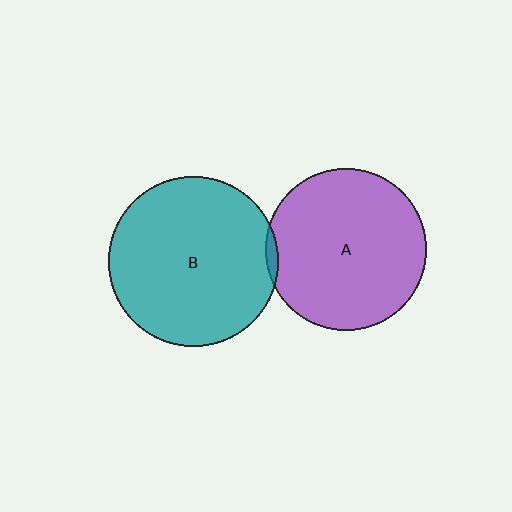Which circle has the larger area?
Circle B (teal).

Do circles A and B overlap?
Yes.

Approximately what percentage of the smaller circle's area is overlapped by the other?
Approximately 5%.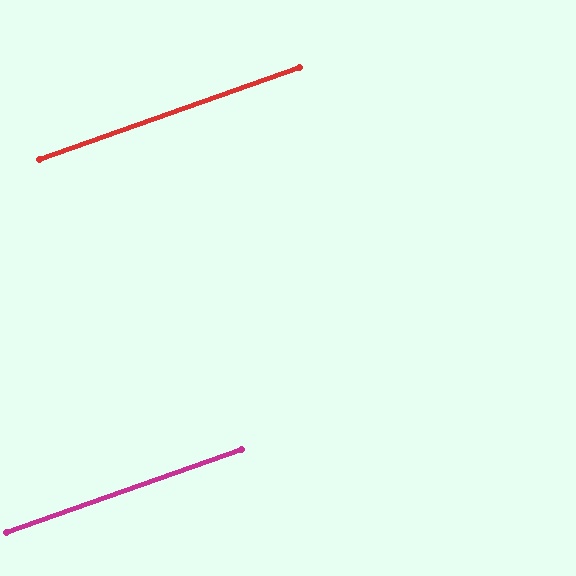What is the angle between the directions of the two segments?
Approximately 0 degrees.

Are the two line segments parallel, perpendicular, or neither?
Parallel — their directions differ by only 0.1°.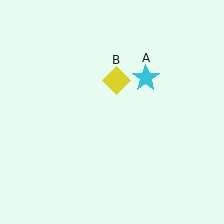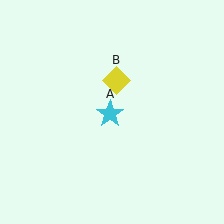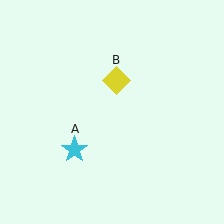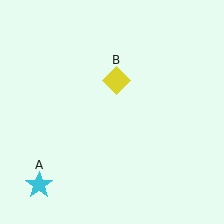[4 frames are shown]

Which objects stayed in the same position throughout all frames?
Yellow diamond (object B) remained stationary.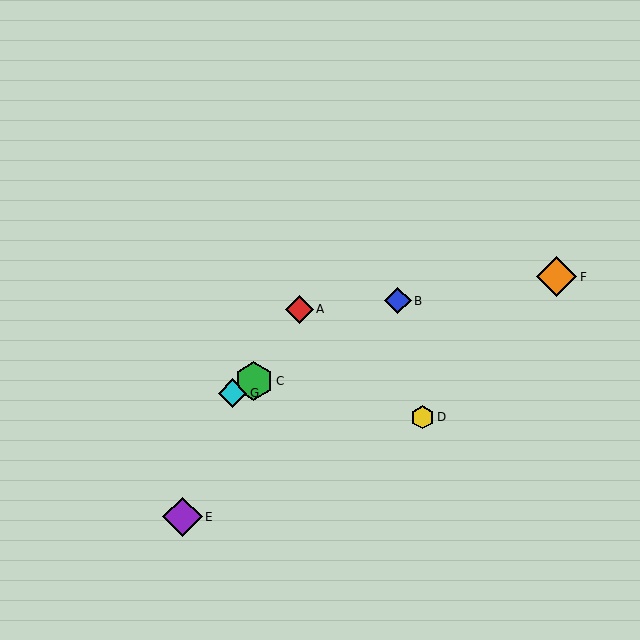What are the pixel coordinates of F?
Object F is at (557, 277).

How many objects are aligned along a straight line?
3 objects (B, C, G) are aligned along a straight line.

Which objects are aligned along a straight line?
Objects B, C, G are aligned along a straight line.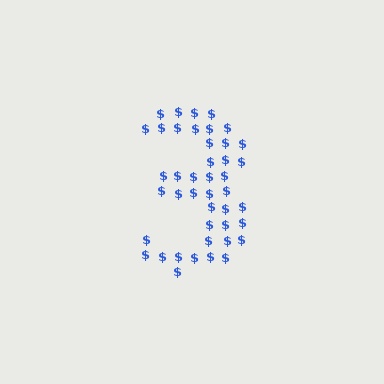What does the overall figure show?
The overall figure shows the digit 3.